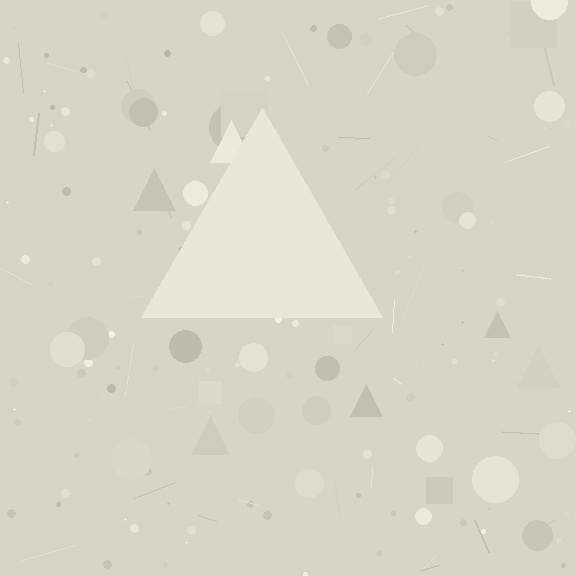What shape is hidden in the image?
A triangle is hidden in the image.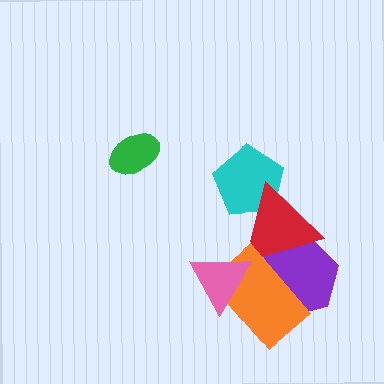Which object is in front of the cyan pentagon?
The red triangle is in front of the cyan pentagon.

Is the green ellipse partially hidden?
No, no other shape covers it.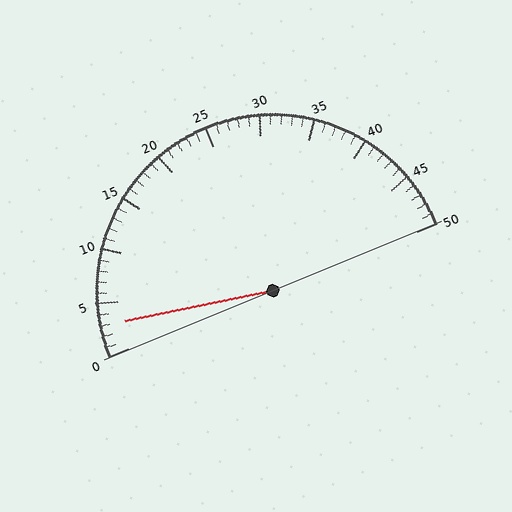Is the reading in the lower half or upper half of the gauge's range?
The reading is in the lower half of the range (0 to 50).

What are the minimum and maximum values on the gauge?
The gauge ranges from 0 to 50.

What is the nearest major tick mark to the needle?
The nearest major tick mark is 5.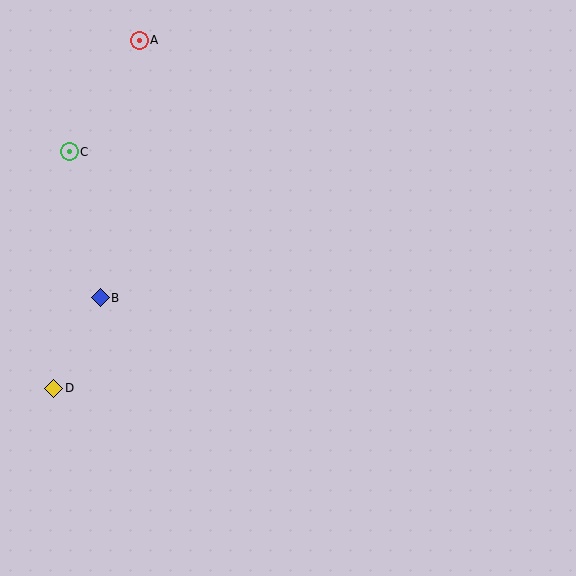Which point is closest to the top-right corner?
Point A is closest to the top-right corner.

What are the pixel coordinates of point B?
Point B is at (100, 298).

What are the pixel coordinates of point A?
Point A is at (139, 40).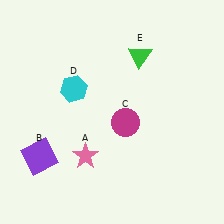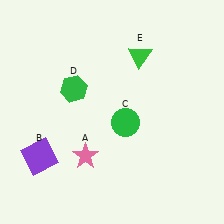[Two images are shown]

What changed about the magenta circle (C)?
In Image 1, C is magenta. In Image 2, it changed to green.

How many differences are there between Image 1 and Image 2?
There are 2 differences between the two images.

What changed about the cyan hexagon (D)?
In Image 1, D is cyan. In Image 2, it changed to green.